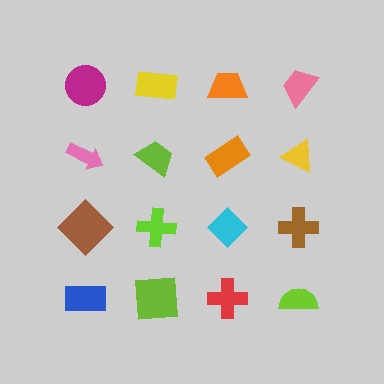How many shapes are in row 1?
4 shapes.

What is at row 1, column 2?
A yellow rectangle.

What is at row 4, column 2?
A lime square.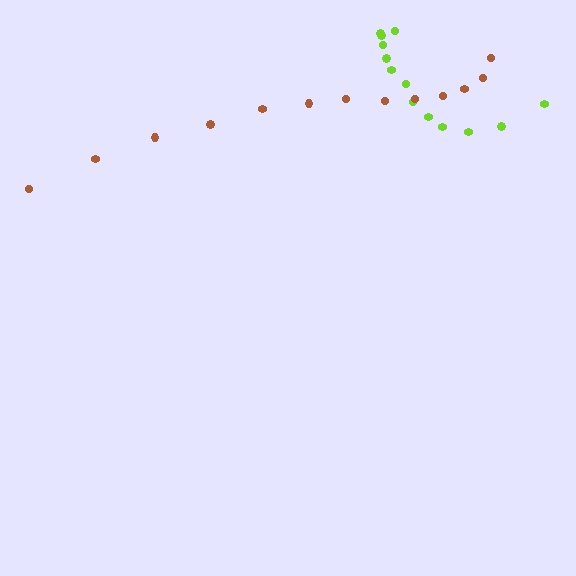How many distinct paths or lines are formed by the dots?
There are 2 distinct paths.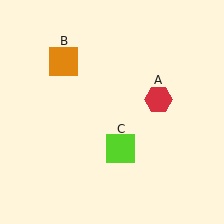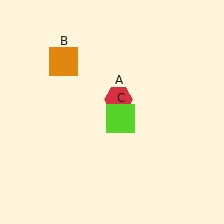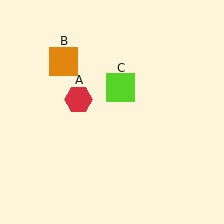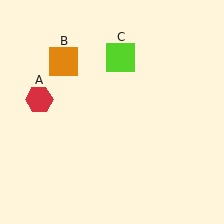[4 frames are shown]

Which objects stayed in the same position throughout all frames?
Orange square (object B) remained stationary.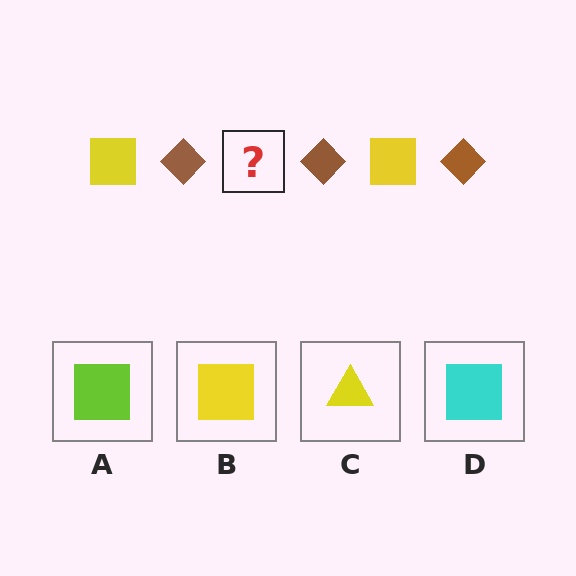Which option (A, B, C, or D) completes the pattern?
B.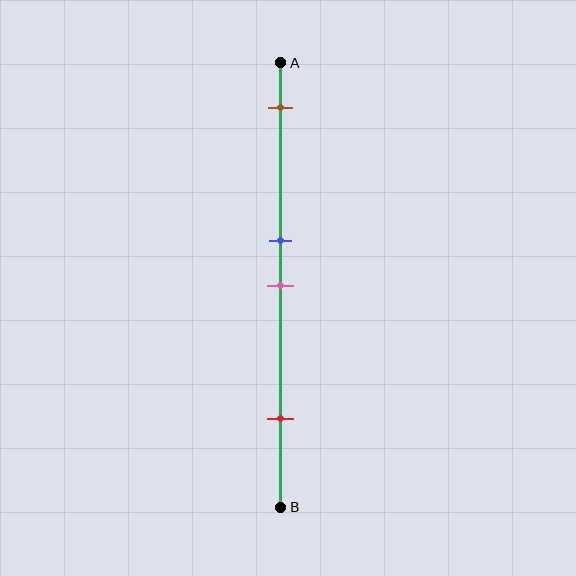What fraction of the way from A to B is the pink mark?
The pink mark is approximately 50% (0.5) of the way from A to B.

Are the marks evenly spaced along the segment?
No, the marks are not evenly spaced.